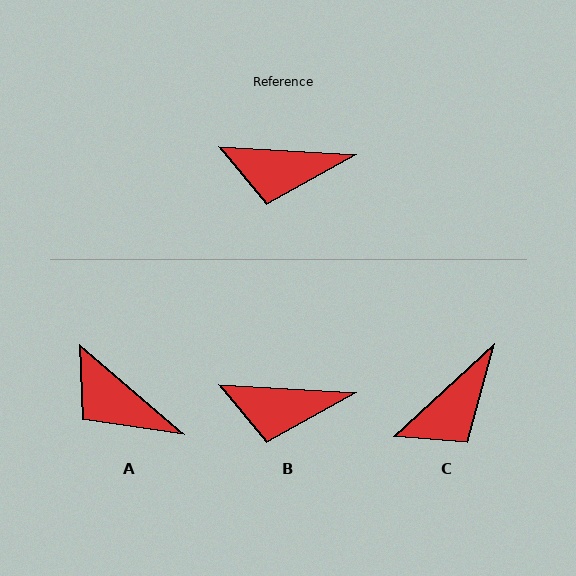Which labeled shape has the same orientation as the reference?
B.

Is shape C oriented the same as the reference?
No, it is off by about 46 degrees.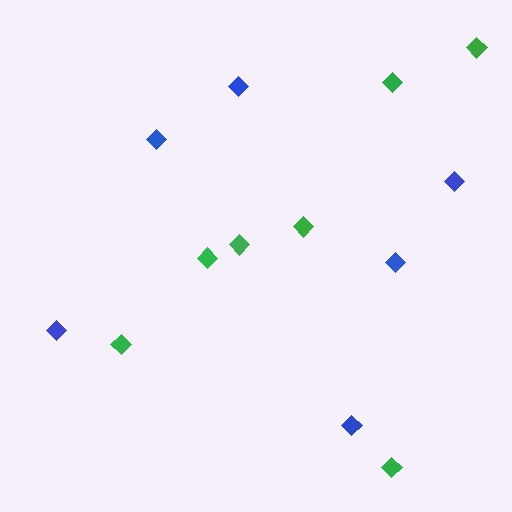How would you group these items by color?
There are 2 groups: one group of blue diamonds (6) and one group of green diamonds (7).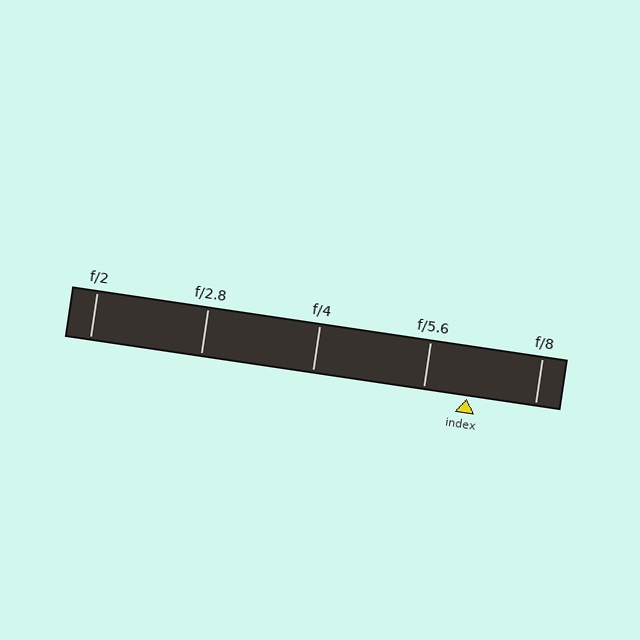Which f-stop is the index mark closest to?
The index mark is closest to f/5.6.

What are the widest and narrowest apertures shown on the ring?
The widest aperture shown is f/2 and the narrowest is f/8.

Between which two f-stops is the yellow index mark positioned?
The index mark is between f/5.6 and f/8.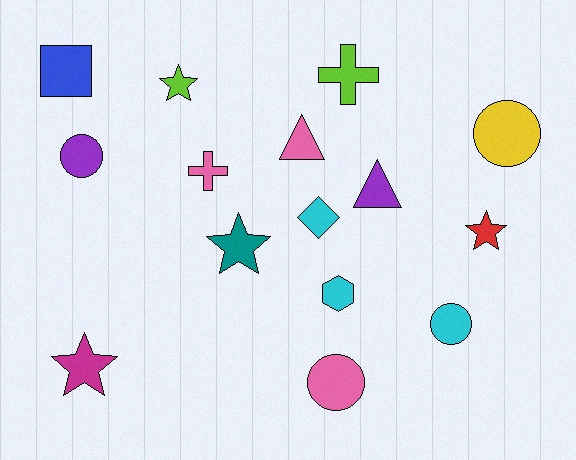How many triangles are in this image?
There are 2 triangles.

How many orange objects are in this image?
There are no orange objects.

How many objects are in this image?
There are 15 objects.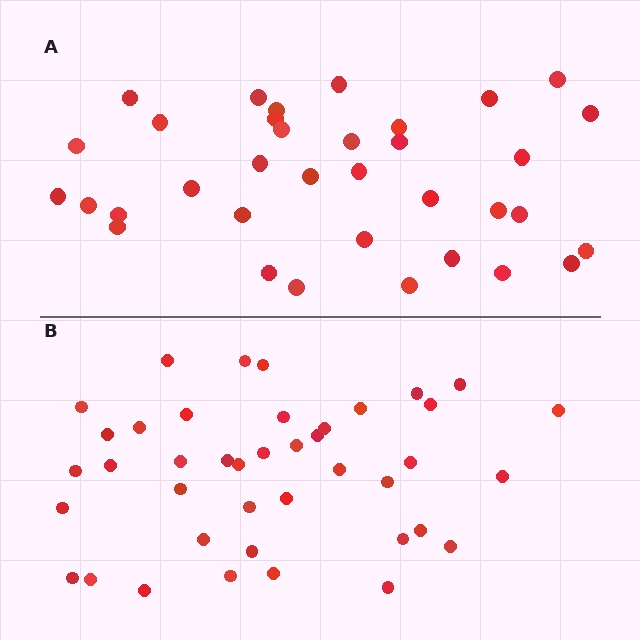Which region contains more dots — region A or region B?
Region B (the bottom region) has more dots.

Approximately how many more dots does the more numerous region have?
Region B has about 6 more dots than region A.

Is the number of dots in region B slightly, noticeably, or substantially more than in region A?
Region B has only slightly more — the two regions are fairly close. The ratio is roughly 1.2 to 1.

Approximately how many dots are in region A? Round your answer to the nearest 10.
About 40 dots. (The exact count is 35, which rounds to 40.)